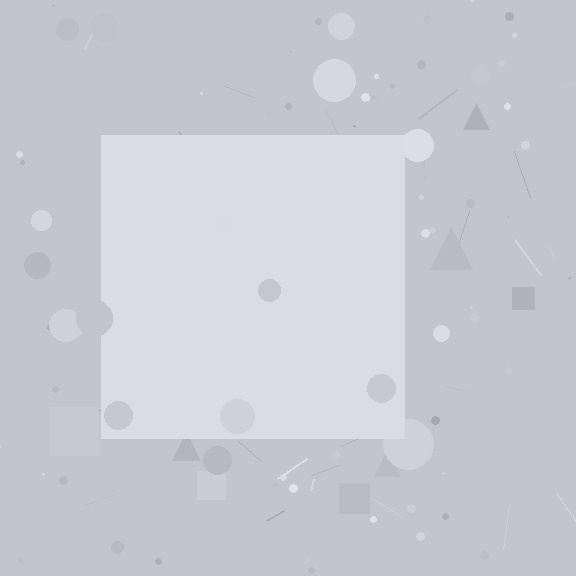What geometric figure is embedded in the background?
A square is embedded in the background.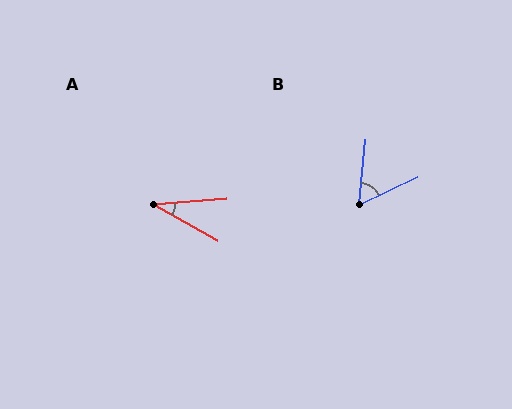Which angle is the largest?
B, at approximately 59 degrees.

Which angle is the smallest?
A, at approximately 33 degrees.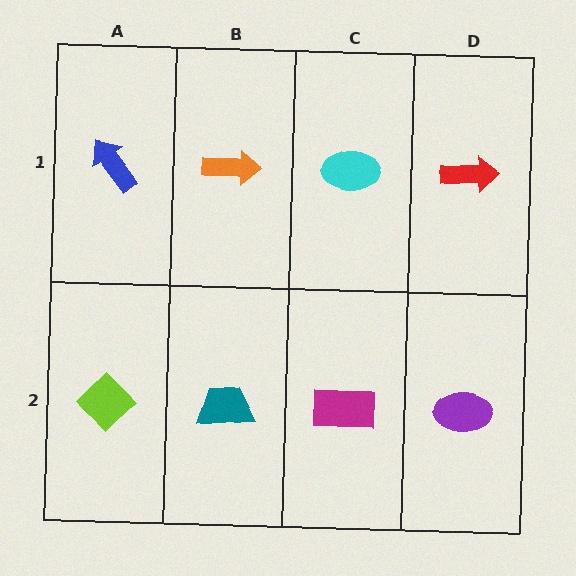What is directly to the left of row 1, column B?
A blue arrow.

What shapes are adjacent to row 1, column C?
A magenta rectangle (row 2, column C), an orange arrow (row 1, column B), a red arrow (row 1, column D).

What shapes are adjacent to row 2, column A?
A blue arrow (row 1, column A), a teal trapezoid (row 2, column B).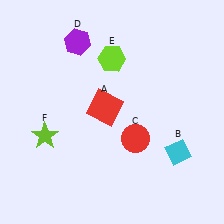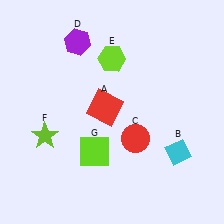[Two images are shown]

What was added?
A lime square (G) was added in Image 2.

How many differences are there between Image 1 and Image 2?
There is 1 difference between the two images.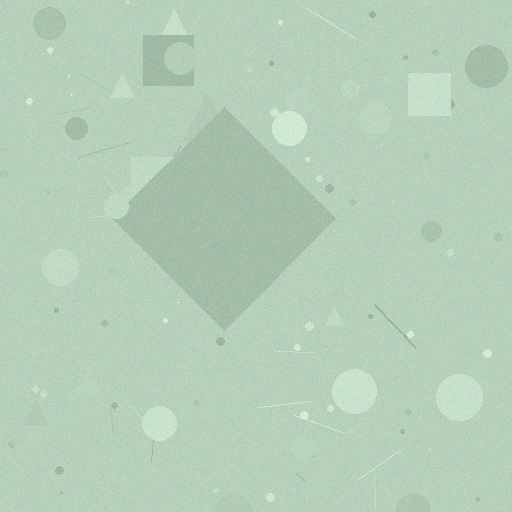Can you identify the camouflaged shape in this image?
The camouflaged shape is a diamond.